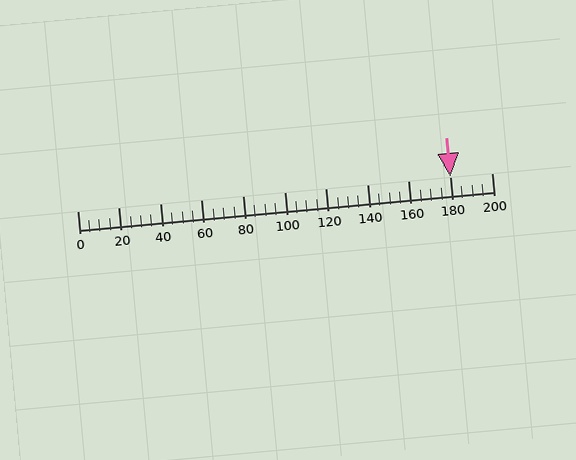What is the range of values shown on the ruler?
The ruler shows values from 0 to 200.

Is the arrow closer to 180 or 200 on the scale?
The arrow is closer to 180.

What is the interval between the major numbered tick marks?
The major tick marks are spaced 20 units apart.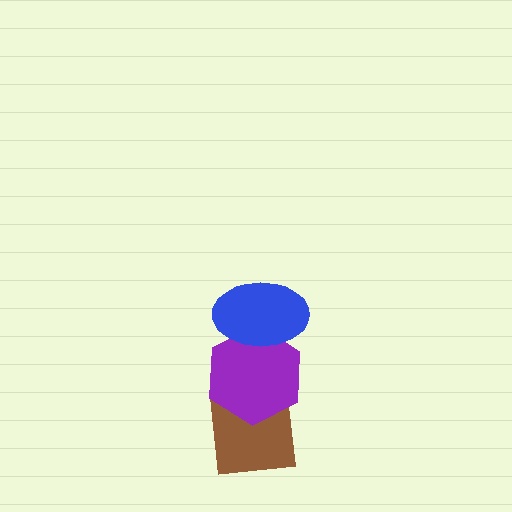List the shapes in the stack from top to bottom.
From top to bottom: the blue ellipse, the purple hexagon, the brown square.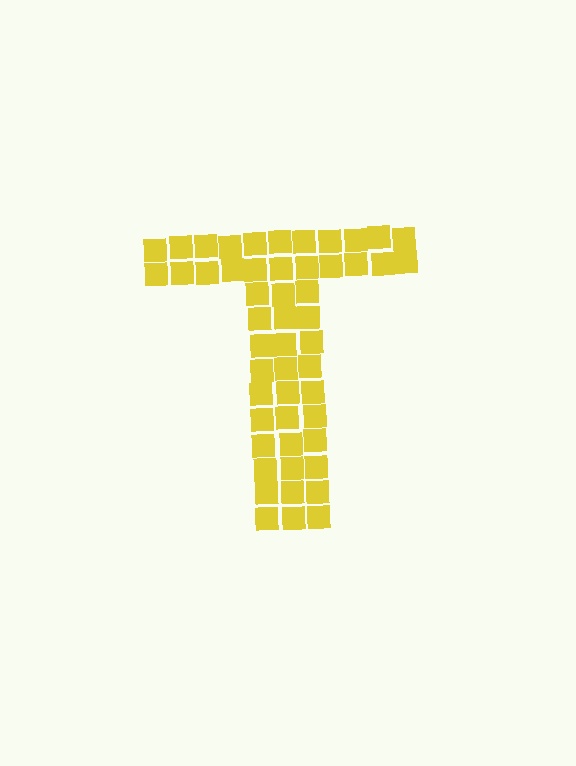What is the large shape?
The large shape is the letter T.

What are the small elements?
The small elements are squares.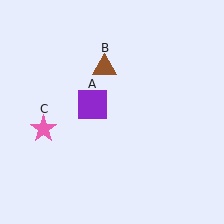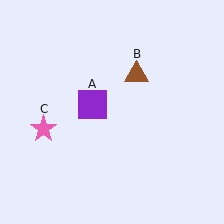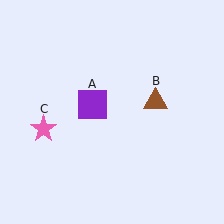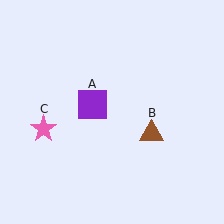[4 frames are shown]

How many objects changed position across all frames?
1 object changed position: brown triangle (object B).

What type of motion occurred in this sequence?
The brown triangle (object B) rotated clockwise around the center of the scene.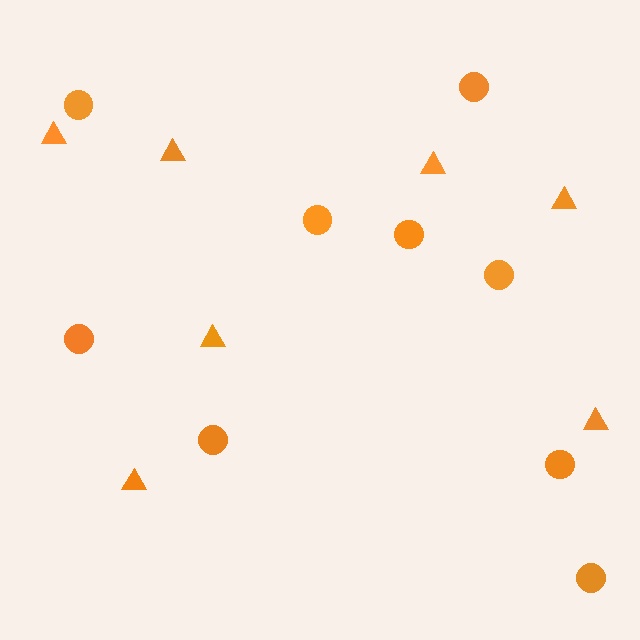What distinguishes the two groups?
There are 2 groups: one group of triangles (7) and one group of circles (9).